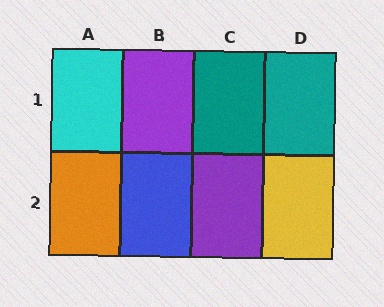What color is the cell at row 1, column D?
Teal.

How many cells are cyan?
1 cell is cyan.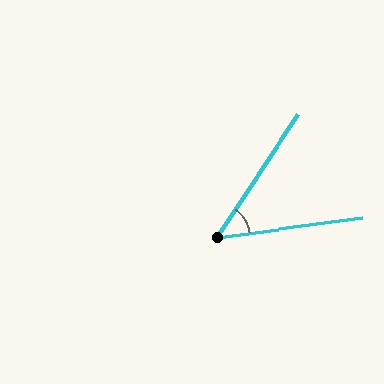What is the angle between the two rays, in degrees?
Approximately 49 degrees.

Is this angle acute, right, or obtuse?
It is acute.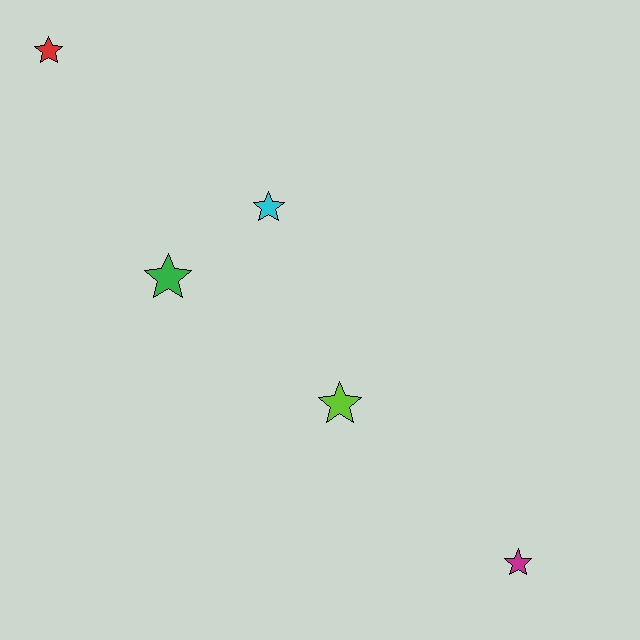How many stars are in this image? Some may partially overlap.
There are 5 stars.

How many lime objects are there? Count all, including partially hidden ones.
There is 1 lime object.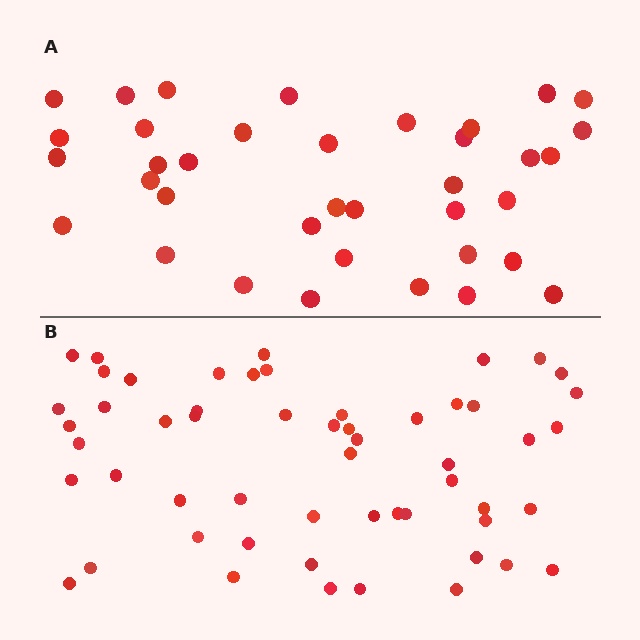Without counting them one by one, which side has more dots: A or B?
Region B (the bottom region) has more dots.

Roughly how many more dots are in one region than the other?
Region B has approximately 20 more dots than region A.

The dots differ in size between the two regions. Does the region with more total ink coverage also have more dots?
No. Region A has more total ink coverage because its dots are larger, but region B actually contains more individual dots. Total area can be misleading — the number of items is what matters here.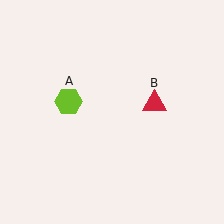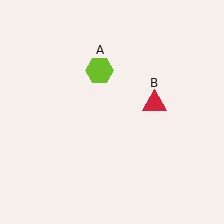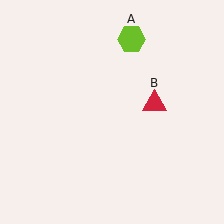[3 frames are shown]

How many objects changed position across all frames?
1 object changed position: lime hexagon (object A).